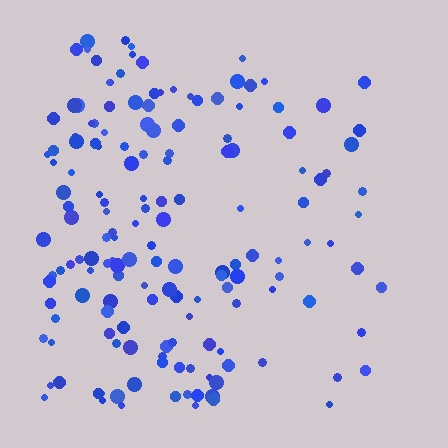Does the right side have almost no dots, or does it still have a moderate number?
Still a moderate number, just noticeably fewer than the left.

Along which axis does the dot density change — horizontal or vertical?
Horizontal.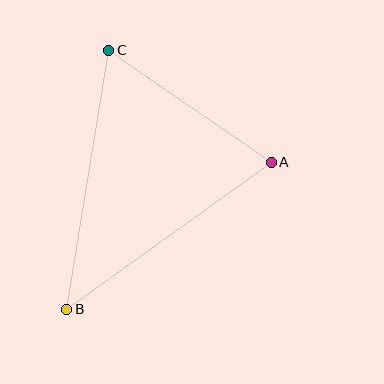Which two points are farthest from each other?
Points B and C are farthest from each other.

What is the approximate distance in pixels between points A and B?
The distance between A and B is approximately 252 pixels.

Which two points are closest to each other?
Points A and C are closest to each other.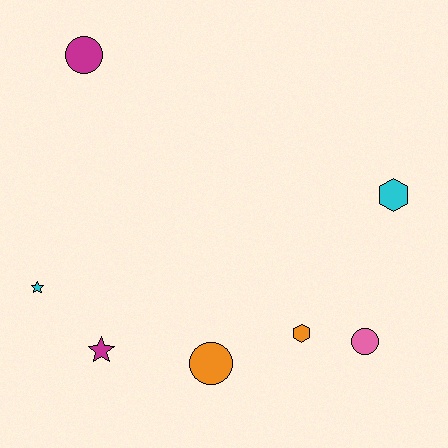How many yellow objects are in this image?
There are no yellow objects.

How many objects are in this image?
There are 7 objects.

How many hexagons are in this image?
There are 2 hexagons.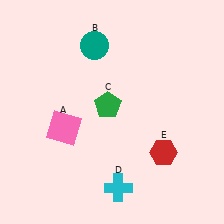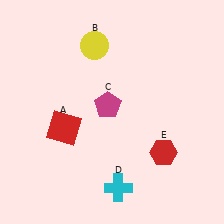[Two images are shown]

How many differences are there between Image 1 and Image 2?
There are 3 differences between the two images.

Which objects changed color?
A changed from pink to red. B changed from teal to yellow. C changed from green to magenta.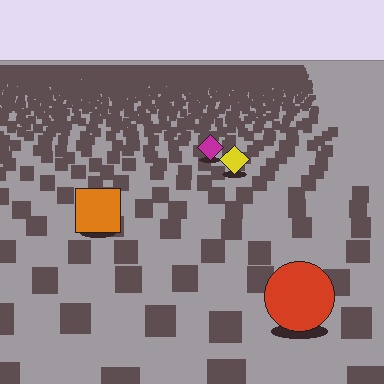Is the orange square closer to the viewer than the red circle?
No. The red circle is closer — you can tell from the texture gradient: the ground texture is coarser near it.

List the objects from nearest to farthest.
From nearest to farthest: the red circle, the orange square, the yellow diamond, the magenta diamond.